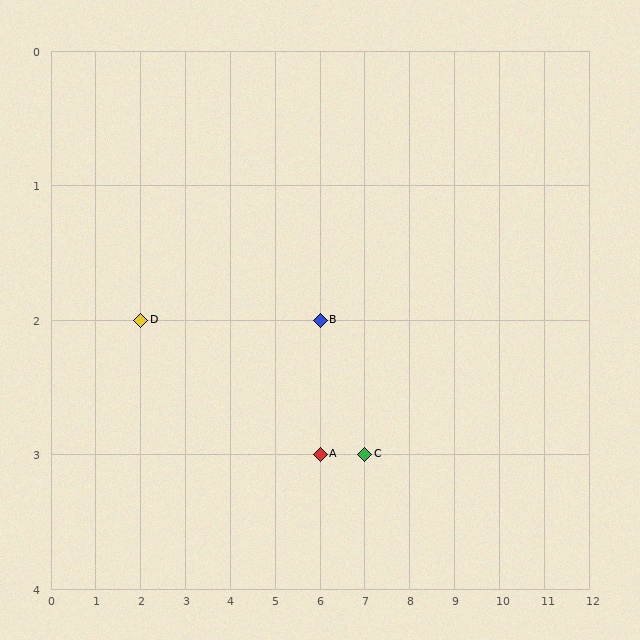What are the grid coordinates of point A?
Point A is at grid coordinates (6, 3).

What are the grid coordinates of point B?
Point B is at grid coordinates (6, 2).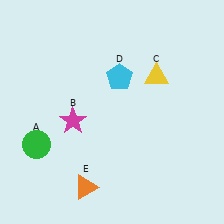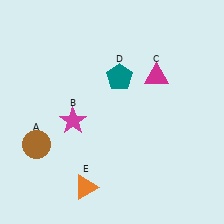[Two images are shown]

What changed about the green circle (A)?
In Image 1, A is green. In Image 2, it changed to brown.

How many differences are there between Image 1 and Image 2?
There are 3 differences between the two images.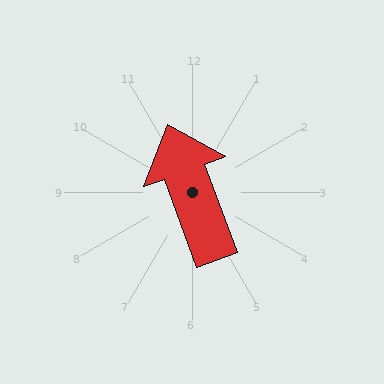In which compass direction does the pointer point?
North.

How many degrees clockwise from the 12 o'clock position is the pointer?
Approximately 340 degrees.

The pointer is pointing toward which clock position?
Roughly 11 o'clock.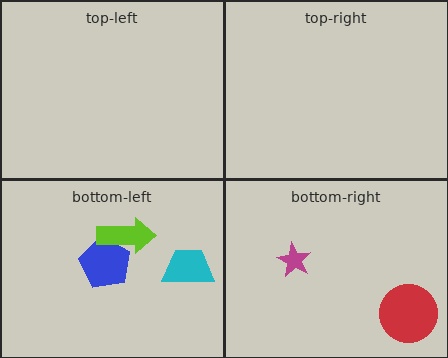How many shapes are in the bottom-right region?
2.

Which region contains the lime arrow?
The bottom-left region.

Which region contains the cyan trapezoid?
The bottom-left region.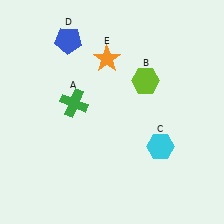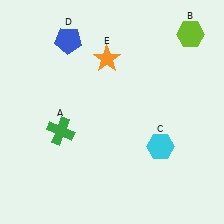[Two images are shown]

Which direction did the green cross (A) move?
The green cross (A) moved down.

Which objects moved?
The objects that moved are: the green cross (A), the lime hexagon (B).